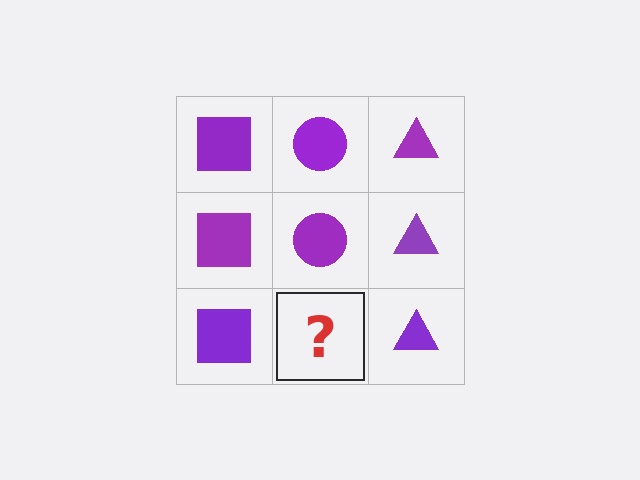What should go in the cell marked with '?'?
The missing cell should contain a purple circle.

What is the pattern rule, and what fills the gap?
The rule is that each column has a consistent shape. The gap should be filled with a purple circle.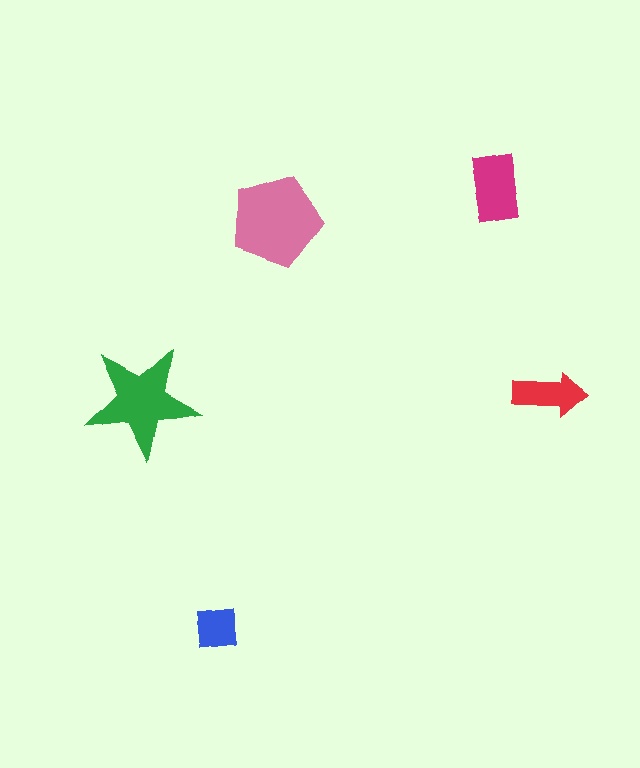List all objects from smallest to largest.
The blue square, the red arrow, the magenta rectangle, the green star, the pink pentagon.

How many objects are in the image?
There are 5 objects in the image.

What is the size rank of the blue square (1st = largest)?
5th.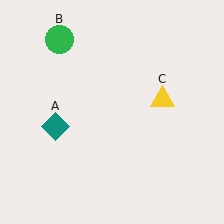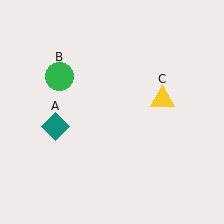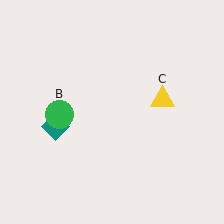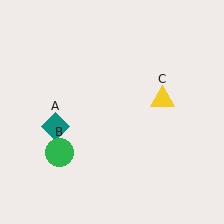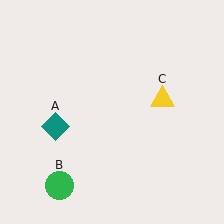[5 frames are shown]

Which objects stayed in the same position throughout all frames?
Teal diamond (object A) and yellow triangle (object C) remained stationary.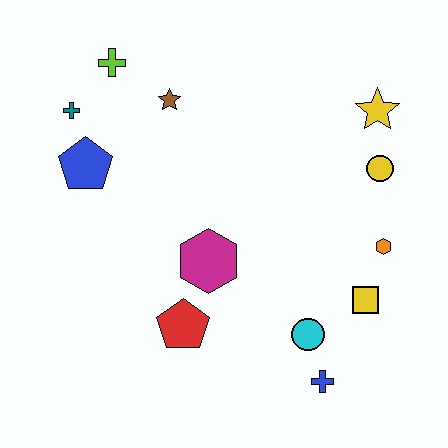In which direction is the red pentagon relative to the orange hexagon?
The red pentagon is to the left of the orange hexagon.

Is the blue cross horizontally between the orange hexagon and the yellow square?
No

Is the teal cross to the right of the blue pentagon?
No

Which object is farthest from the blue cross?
The lime cross is farthest from the blue cross.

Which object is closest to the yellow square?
The orange hexagon is closest to the yellow square.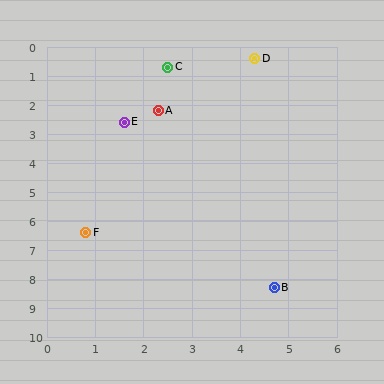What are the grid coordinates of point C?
Point C is at approximately (2.5, 0.7).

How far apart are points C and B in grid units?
Points C and B are about 7.9 grid units apart.